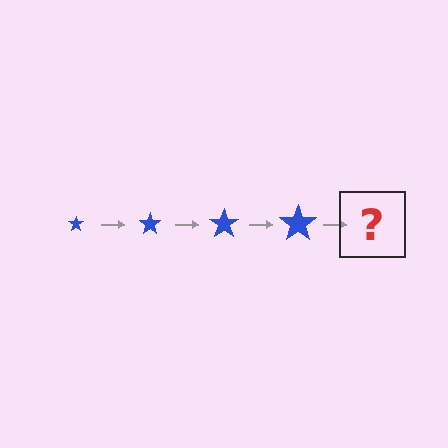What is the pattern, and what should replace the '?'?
The pattern is that the star gets progressively larger each step. The '?' should be a blue star, larger than the previous one.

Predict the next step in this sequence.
The next step is a blue star, larger than the previous one.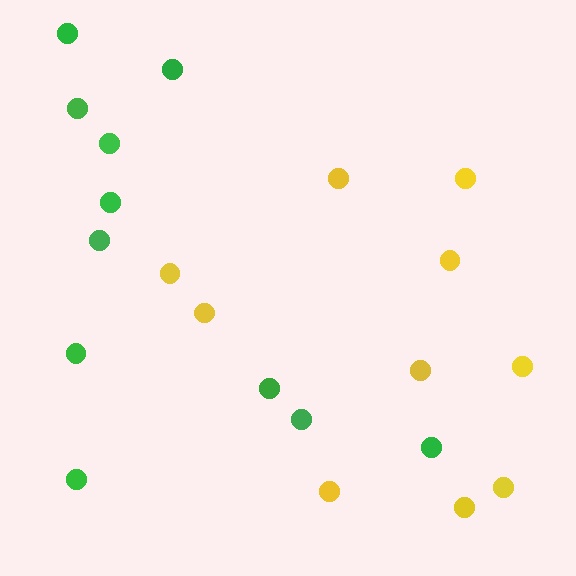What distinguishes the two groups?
There are 2 groups: one group of green circles (11) and one group of yellow circles (10).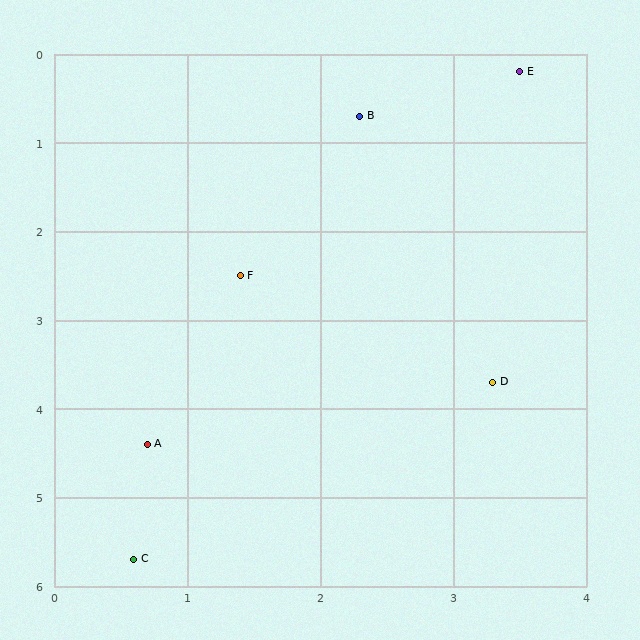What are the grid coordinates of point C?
Point C is at approximately (0.6, 5.7).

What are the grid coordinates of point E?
Point E is at approximately (3.5, 0.2).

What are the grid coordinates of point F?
Point F is at approximately (1.4, 2.5).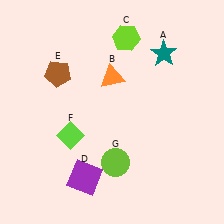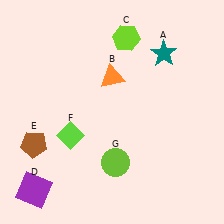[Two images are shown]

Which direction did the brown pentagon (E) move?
The brown pentagon (E) moved down.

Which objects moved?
The objects that moved are: the purple square (D), the brown pentagon (E).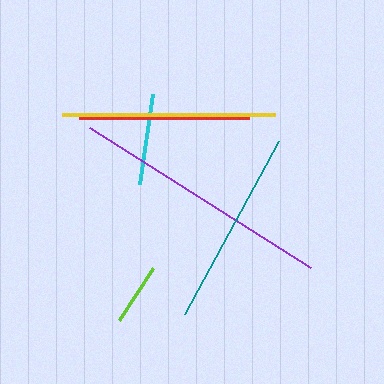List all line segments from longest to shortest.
From longest to shortest: purple, yellow, teal, red, cyan, lime.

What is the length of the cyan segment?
The cyan segment is approximately 92 pixels long.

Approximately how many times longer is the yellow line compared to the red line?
The yellow line is approximately 1.2 times the length of the red line.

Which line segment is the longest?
The purple line is the longest at approximately 262 pixels.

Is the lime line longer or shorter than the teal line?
The teal line is longer than the lime line.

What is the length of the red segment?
The red segment is approximately 171 pixels long.